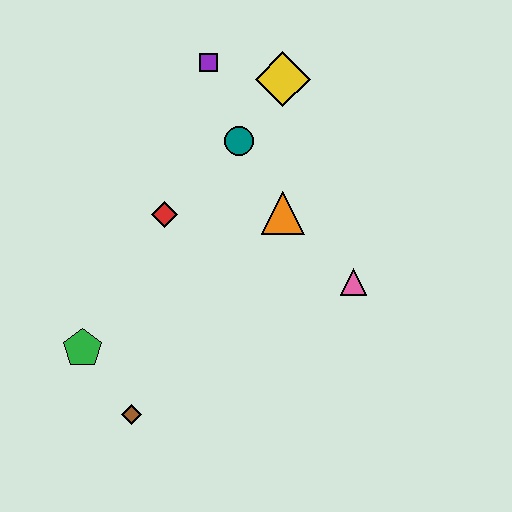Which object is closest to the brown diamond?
The green pentagon is closest to the brown diamond.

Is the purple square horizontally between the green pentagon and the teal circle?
Yes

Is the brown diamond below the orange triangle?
Yes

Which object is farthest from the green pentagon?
The yellow diamond is farthest from the green pentagon.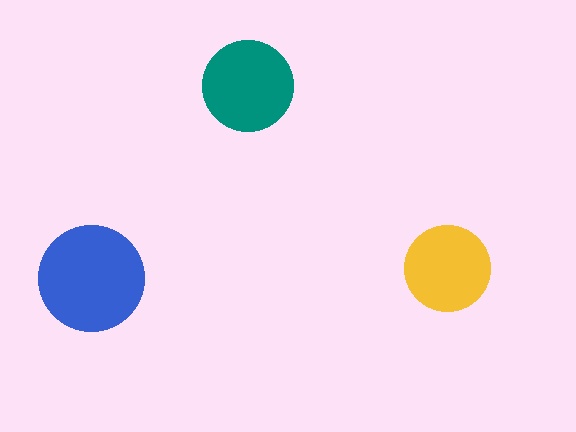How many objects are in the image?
There are 3 objects in the image.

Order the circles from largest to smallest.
the blue one, the teal one, the yellow one.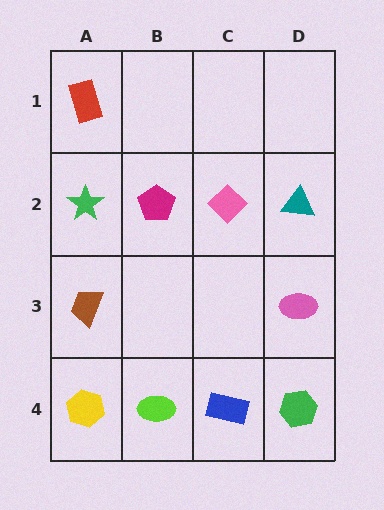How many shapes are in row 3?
2 shapes.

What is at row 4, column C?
A blue rectangle.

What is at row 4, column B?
A lime ellipse.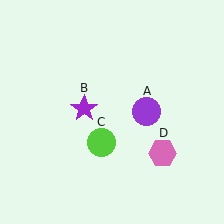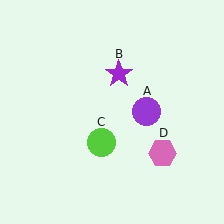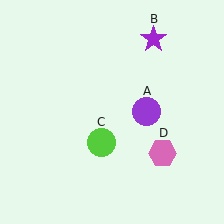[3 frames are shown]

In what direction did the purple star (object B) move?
The purple star (object B) moved up and to the right.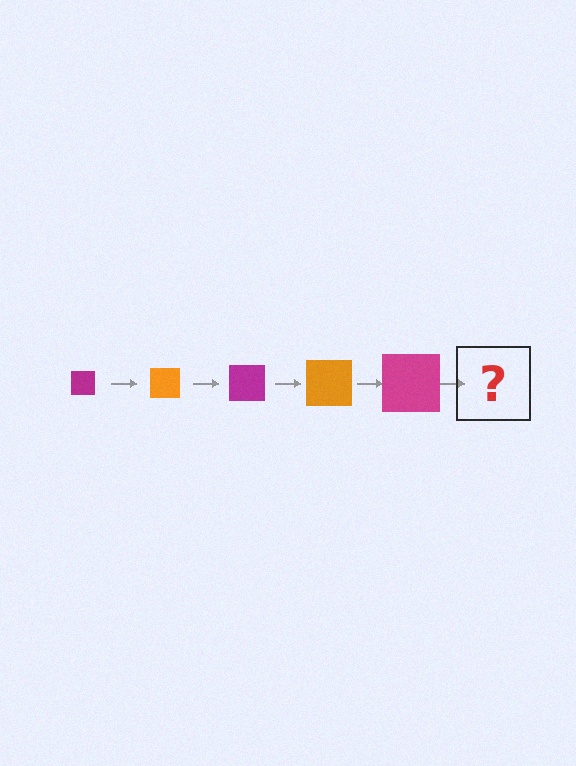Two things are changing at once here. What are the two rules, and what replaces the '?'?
The two rules are that the square grows larger each step and the color cycles through magenta and orange. The '?' should be an orange square, larger than the previous one.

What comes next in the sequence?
The next element should be an orange square, larger than the previous one.